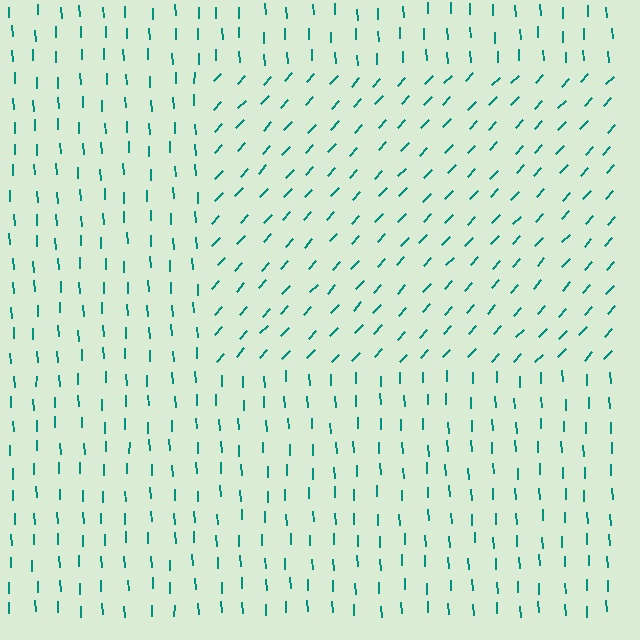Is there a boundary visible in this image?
Yes, there is a texture boundary formed by a change in line orientation.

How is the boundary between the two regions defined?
The boundary is defined purely by a change in line orientation (approximately 45 degrees difference). All lines are the same color and thickness.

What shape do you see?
I see a rectangle.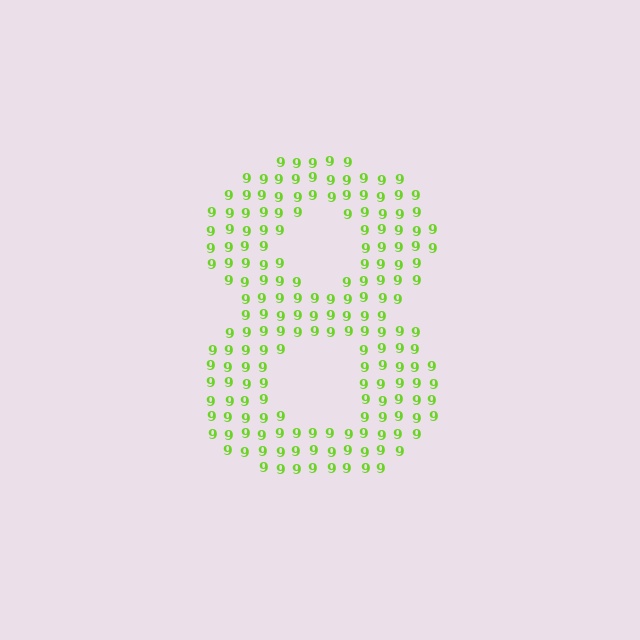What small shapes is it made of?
It is made of small digit 9's.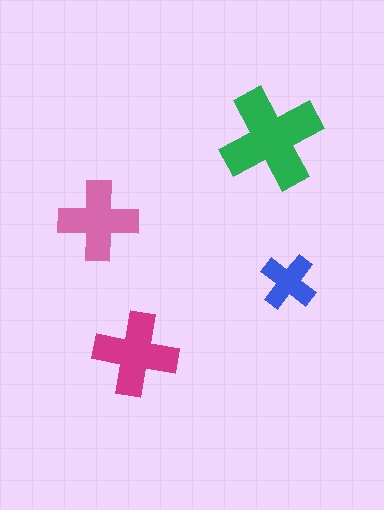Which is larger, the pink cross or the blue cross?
The pink one.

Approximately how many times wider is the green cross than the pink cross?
About 1.5 times wider.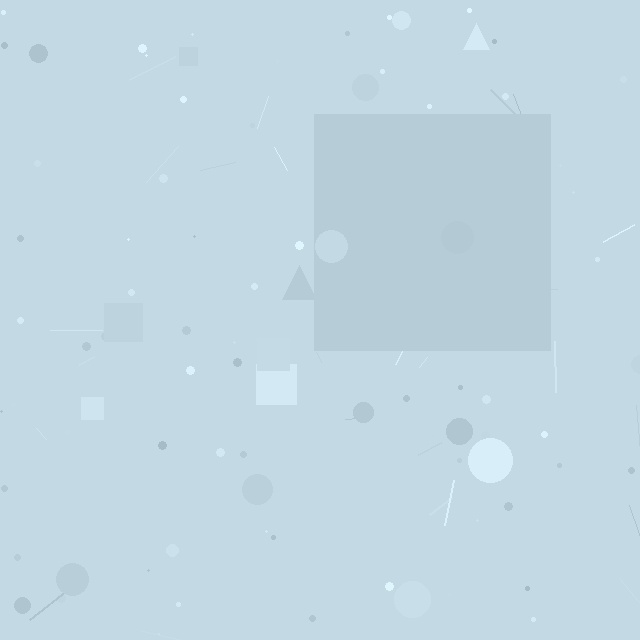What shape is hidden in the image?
A square is hidden in the image.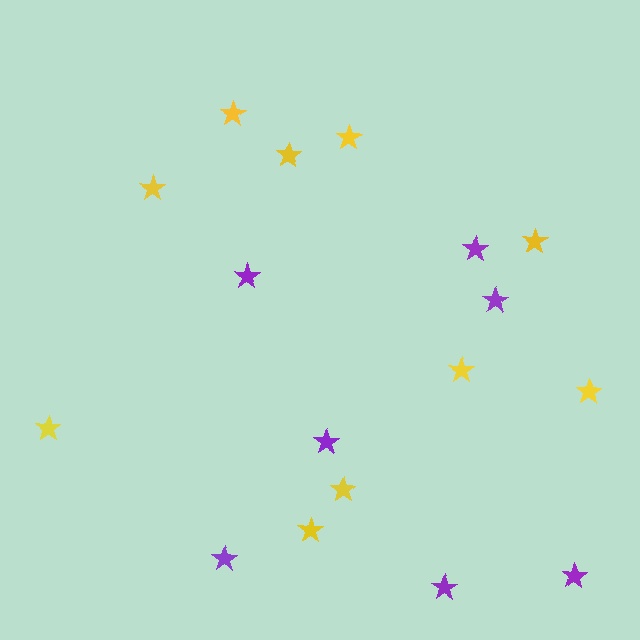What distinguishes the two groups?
There are 2 groups: one group of purple stars (7) and one group of yellow stars (10).